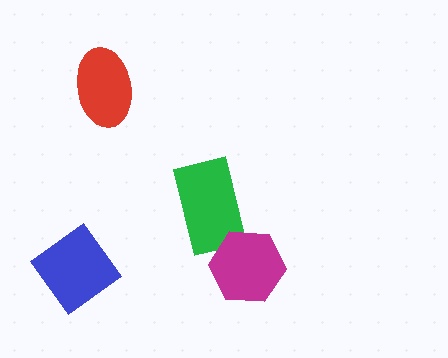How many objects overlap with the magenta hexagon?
1 object overlaps with the magenta hexagon.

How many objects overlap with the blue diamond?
0 objects overlap with the blue diamond.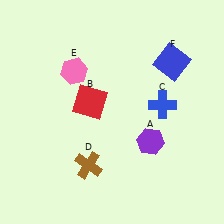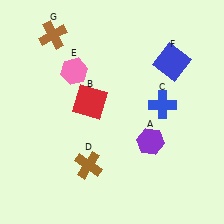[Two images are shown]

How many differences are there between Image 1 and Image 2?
There is 1 difference between the two images.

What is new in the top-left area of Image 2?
A brown cross (G) was added in the top-left area of Image 2.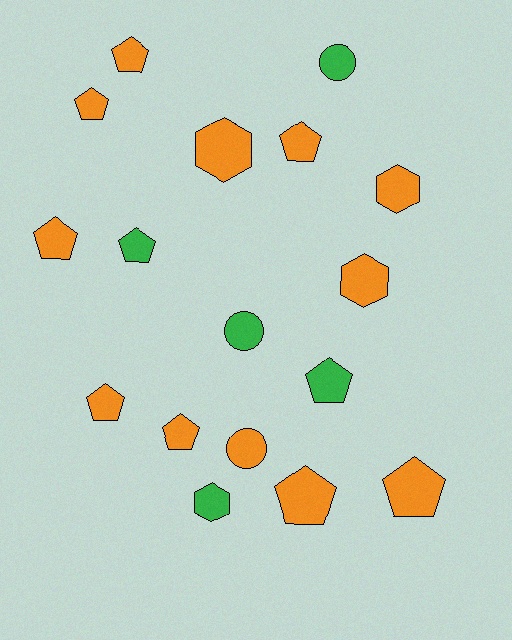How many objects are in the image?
There are 17 objects.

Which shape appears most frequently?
Pentagon, with 10 objects.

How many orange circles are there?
There is 1 orange circle.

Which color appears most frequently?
Orange, with 12 objects.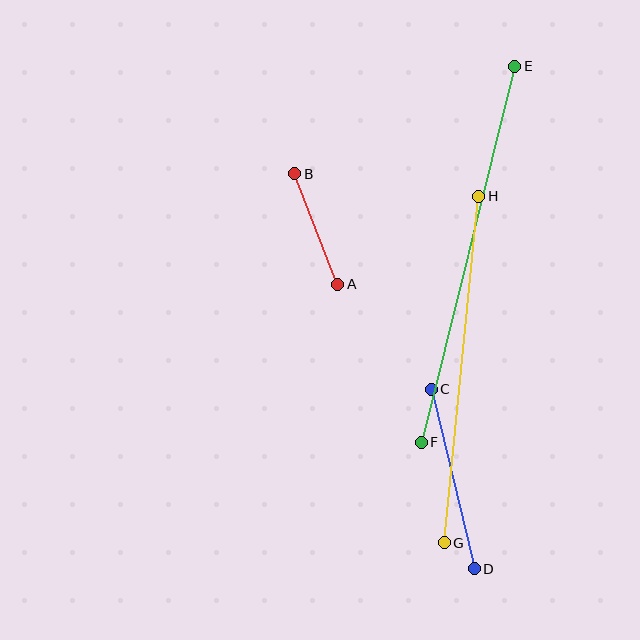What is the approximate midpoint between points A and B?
The midpoint is at approximately (316, 229) pixels.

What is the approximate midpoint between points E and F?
The midpoint is at approximately (468, 254) pixels.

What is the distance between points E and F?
The distance is approximately 387 pixels.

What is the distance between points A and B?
The distance is approximately 119 pixels.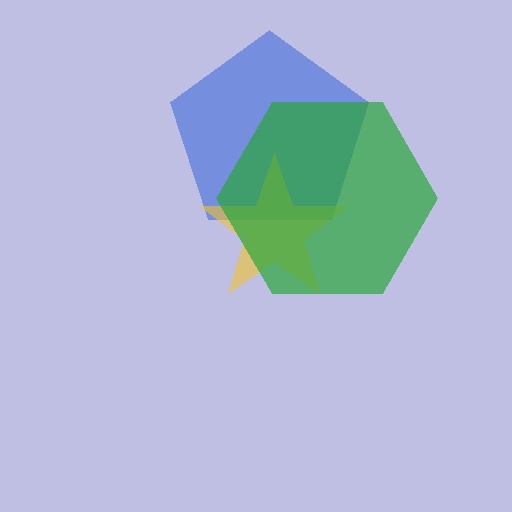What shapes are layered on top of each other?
The layered shapes are: a blue pentagon, a yellow star, a green hexagon.